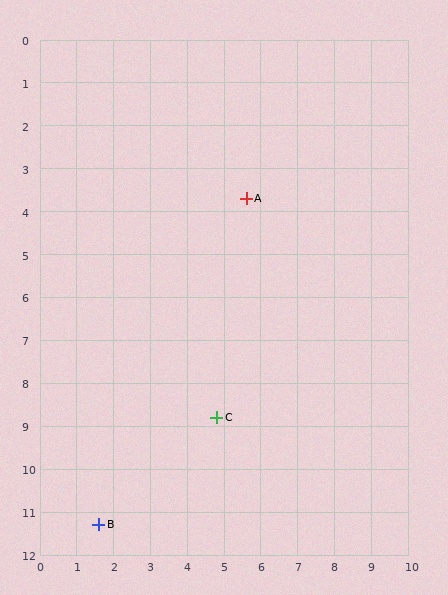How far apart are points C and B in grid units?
Points C and B are about 4.1 grid units apart.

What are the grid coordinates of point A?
Point A is at approximately (5.6, 3.7).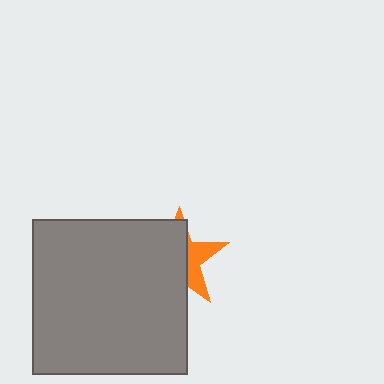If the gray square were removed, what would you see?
You would see the complete orange star.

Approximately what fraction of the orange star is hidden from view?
Roughly 64% of the orange star is hidden behind the gray square.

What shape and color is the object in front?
The object in front is a gray square.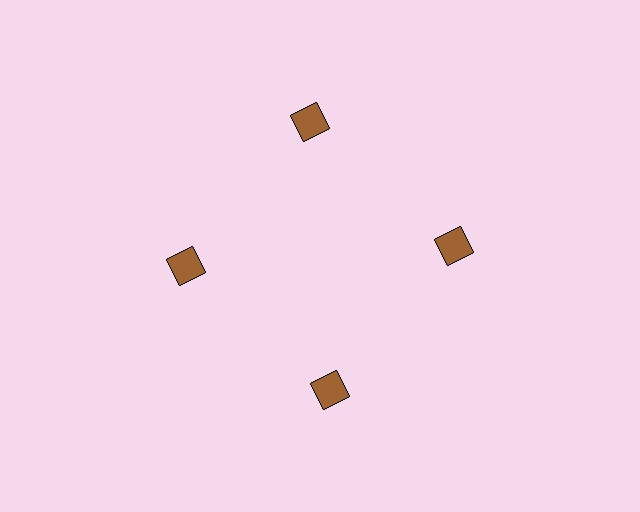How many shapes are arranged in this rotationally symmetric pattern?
There are 4 shapes, arranged in 4 groups of 1.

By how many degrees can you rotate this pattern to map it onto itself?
The pattern maps onto itself every 90 degrees of rotation.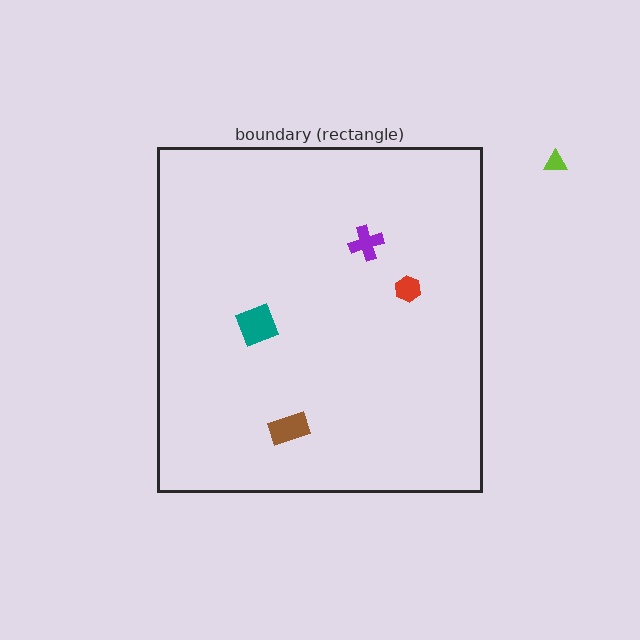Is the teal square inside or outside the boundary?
Inside.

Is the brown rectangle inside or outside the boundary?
Inside.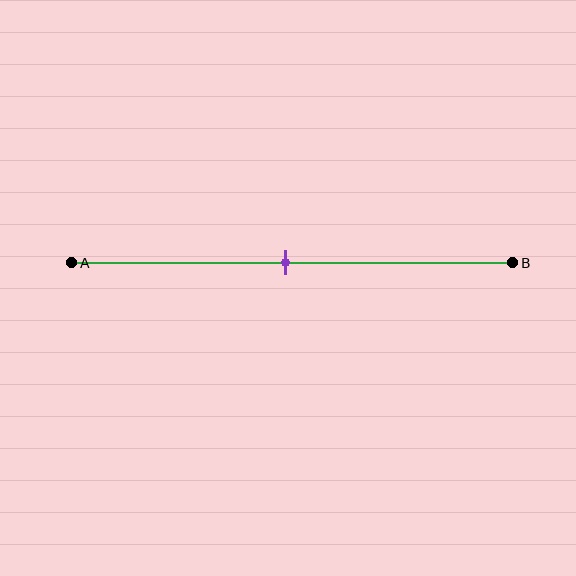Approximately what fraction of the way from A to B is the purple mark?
The purple mark is approximately 50% of the way from A to B.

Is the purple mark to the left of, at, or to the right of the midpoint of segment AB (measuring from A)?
The purple mark is approximately at the midpoint of segment AB.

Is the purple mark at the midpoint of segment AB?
Yes, the mark is approximately at the midpoint.